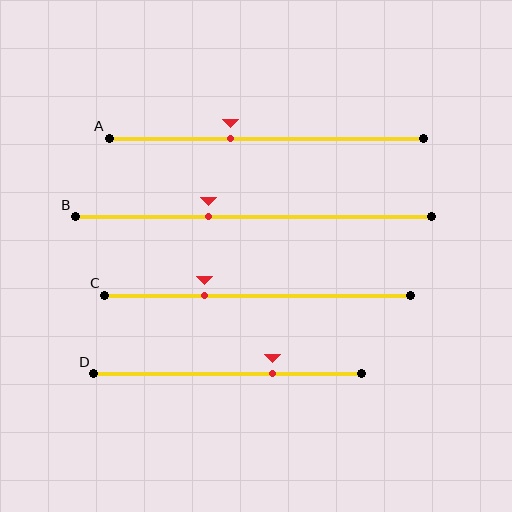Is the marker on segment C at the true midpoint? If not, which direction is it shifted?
No, the marker on segment C is shifted to the left by about 17% of the segment length.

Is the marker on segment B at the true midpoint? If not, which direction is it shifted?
No, the marker on segment B is shifted to the left by about 13% of the segment length.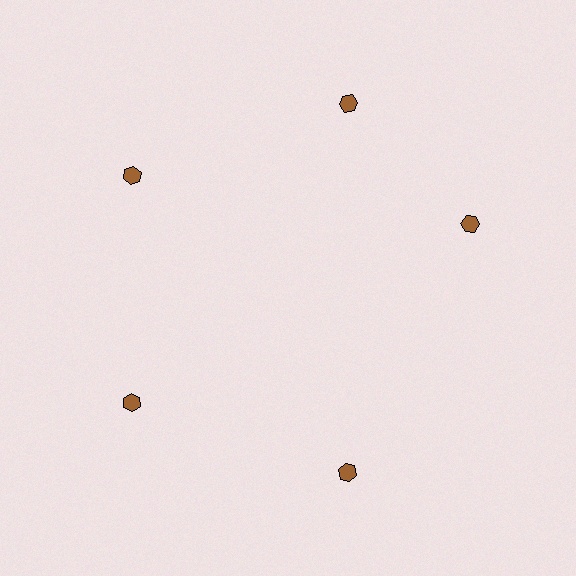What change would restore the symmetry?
The symmetry would be restored by rotating it back into even spacing with its neighbors so that all 5 hexagons sit at equal angles and equal distance from the center.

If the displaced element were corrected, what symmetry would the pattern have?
It would have 5-fold rotational symmetry — the pattern would map onto itself every 72 degrees.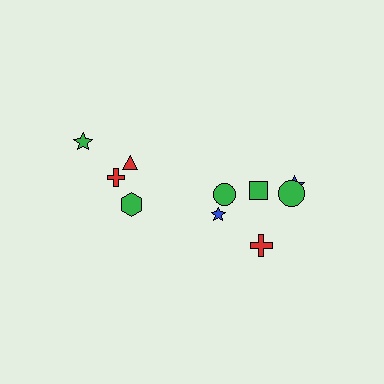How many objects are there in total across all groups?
There are 10 objects.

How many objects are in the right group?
There are 6 objects.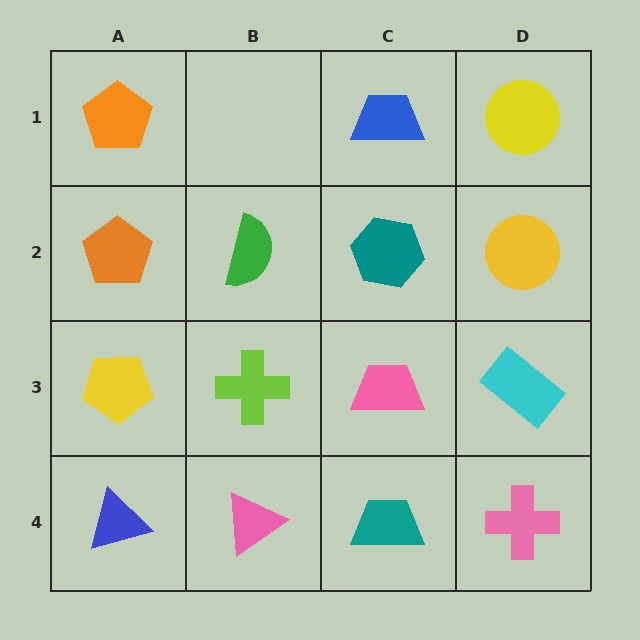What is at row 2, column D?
A yellow circle.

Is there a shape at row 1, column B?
No, that cell is empty.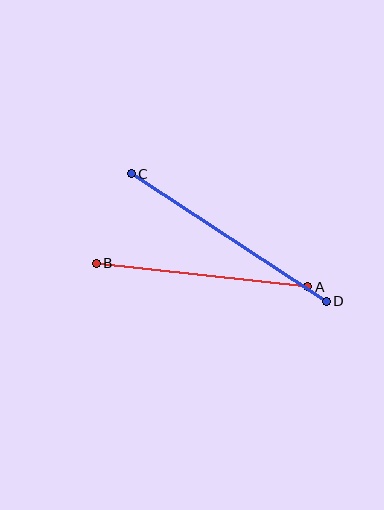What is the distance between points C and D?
The distance is approximately 233 pixels.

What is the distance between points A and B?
The distance is approximately 213 pixels.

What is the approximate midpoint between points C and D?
The midpoint is at approximately (229, 237) pixels.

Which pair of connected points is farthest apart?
Points C and D are farthest apart.